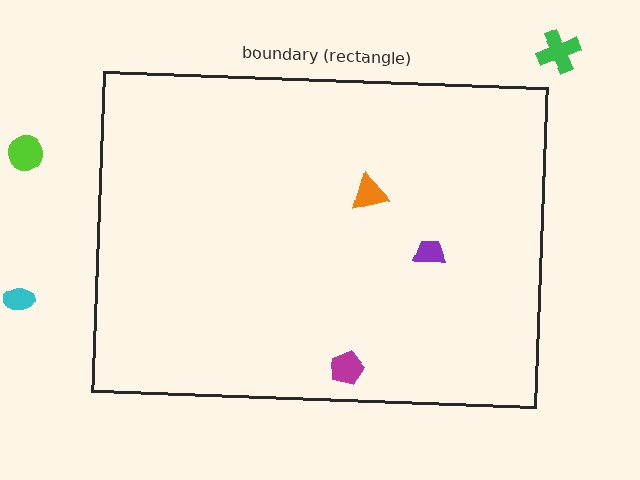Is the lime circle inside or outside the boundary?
Outside.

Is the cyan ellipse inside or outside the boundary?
Outside.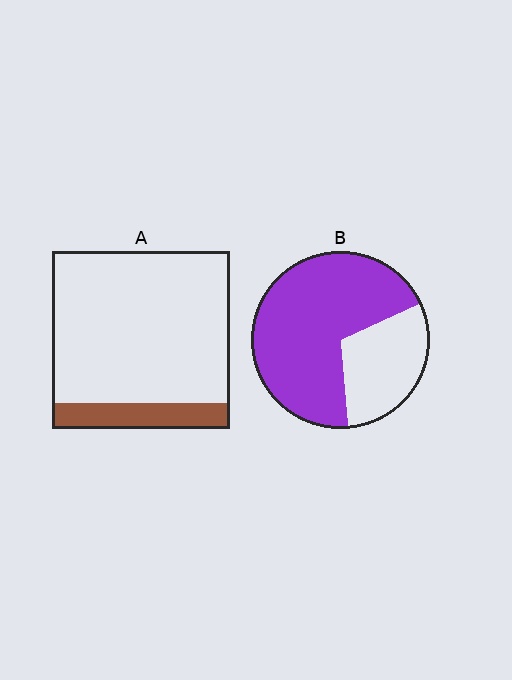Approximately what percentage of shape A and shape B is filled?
A is approximately 15% and B is approximately 70%.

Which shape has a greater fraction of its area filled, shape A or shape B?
Shape B.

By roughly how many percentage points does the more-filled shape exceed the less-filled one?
By roughly 55 percentage points (B over A).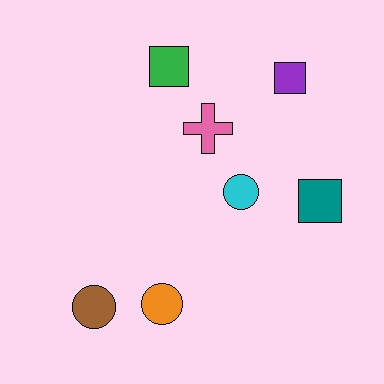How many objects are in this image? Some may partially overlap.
There are 7 objects.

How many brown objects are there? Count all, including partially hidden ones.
There is 1 brown object.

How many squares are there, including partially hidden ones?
There are 3 squares.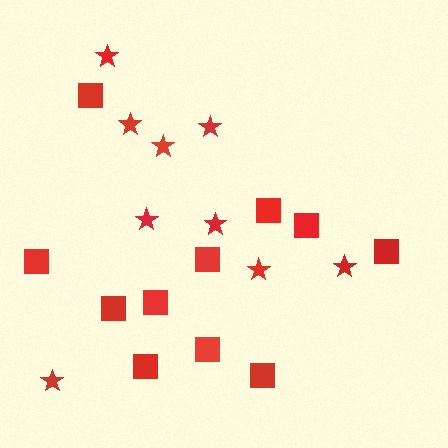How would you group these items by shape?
There are 2 groups: one group of stars (9) and one group of squares (11).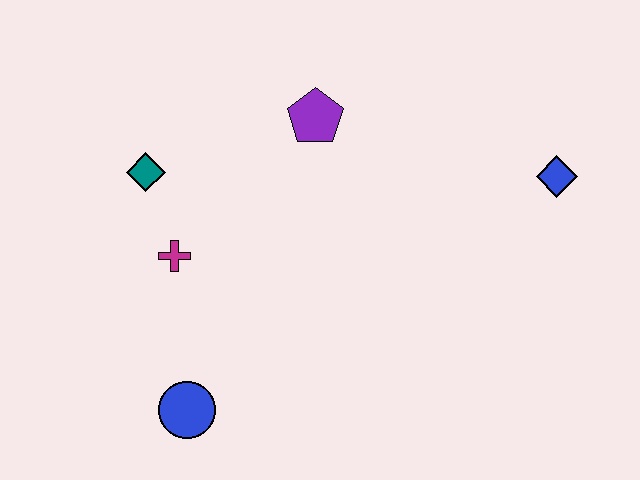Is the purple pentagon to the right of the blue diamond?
No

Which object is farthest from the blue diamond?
The blue circle is farthest from the blue diamond.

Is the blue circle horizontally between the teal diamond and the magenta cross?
No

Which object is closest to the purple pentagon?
The teal diamond is closest to the purple pentagon.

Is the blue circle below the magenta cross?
Yes